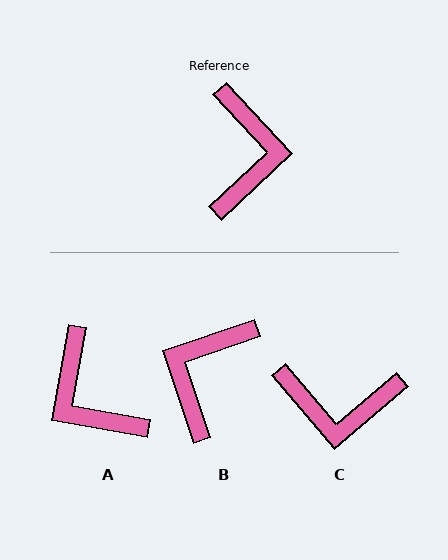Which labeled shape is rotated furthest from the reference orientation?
B, about 156 degrees away.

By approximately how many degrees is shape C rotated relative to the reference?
Approximately 93 degrees clockwise.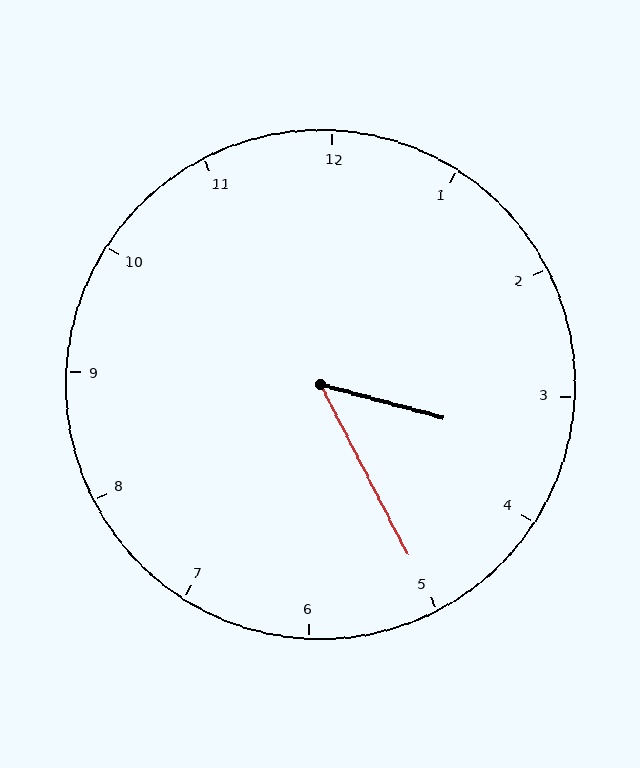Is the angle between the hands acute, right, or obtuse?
It is acute.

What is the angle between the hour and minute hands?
Approximately 48 degrees.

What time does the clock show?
3:25.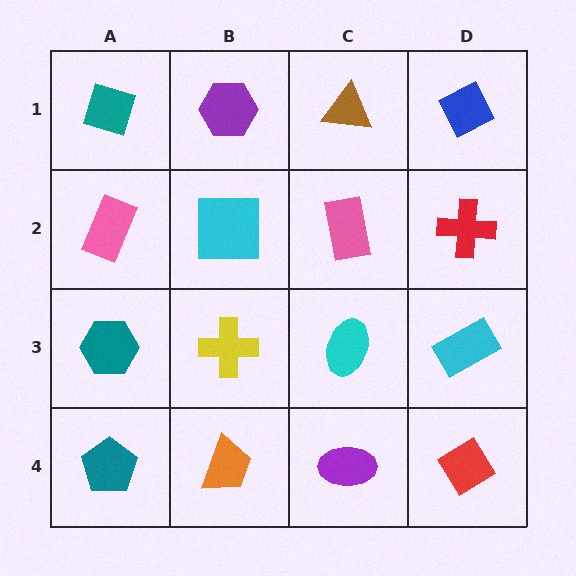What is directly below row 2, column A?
A teal hexagon.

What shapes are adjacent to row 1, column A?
A pink rectangle (row 2, column A), a purple hexagon (row 1, column B).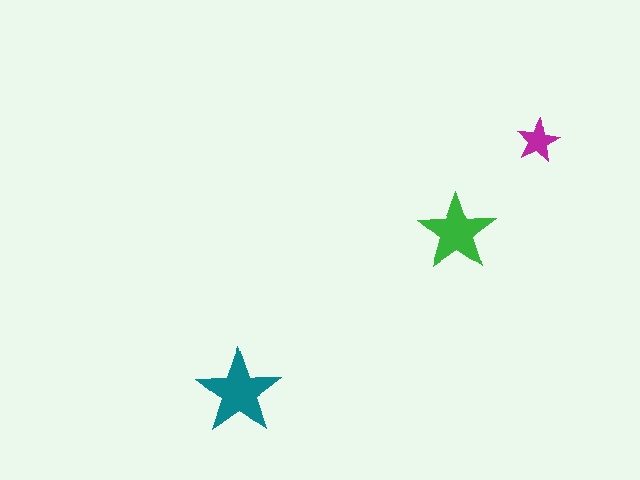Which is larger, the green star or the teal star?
The teal one.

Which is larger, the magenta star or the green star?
The green one.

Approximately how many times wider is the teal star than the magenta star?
About 2 times wider.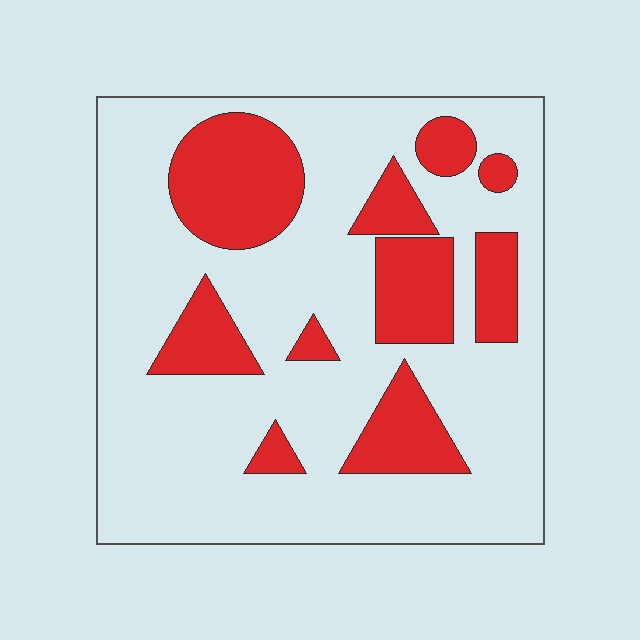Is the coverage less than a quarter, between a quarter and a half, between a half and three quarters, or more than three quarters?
Between a quarter and a half.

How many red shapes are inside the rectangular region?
10.